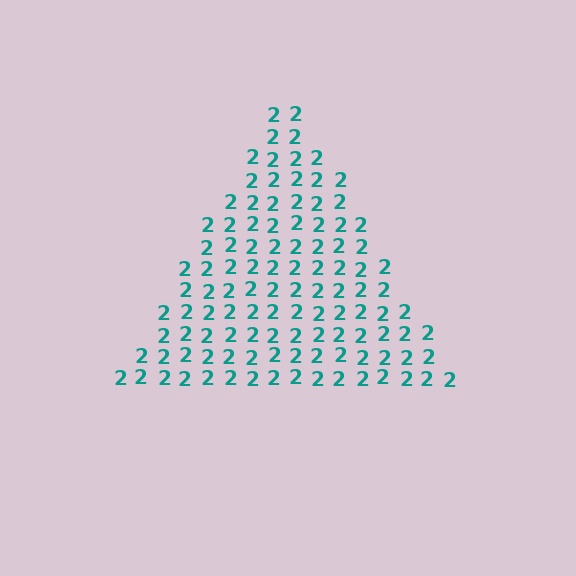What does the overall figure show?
The overall figure shows a triangle.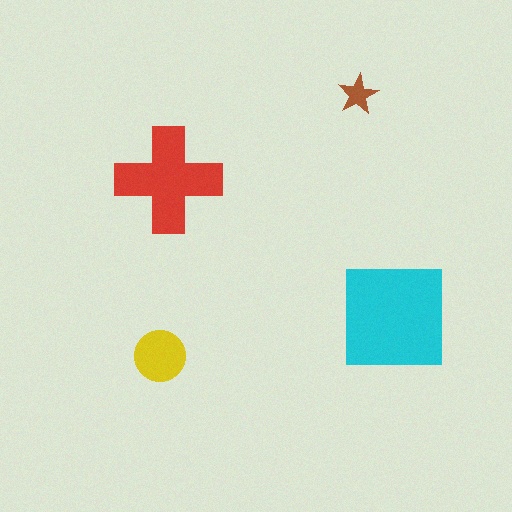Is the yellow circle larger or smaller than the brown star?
Larger.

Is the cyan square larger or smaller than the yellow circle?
Larger.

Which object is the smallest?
The brown star.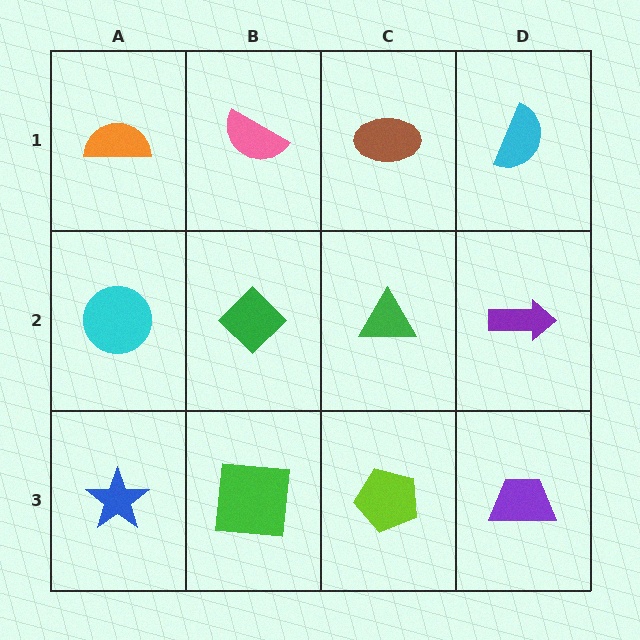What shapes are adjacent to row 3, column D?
A purple arrow (row 2, column D), a lime pentagon (row 3, column C).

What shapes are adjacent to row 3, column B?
A green diamond (row 2, column B), a blue star (row 3, column A), a lime pentagon (row 3, column C).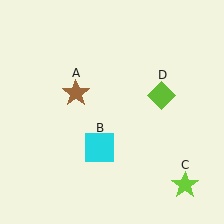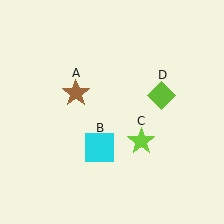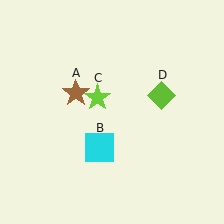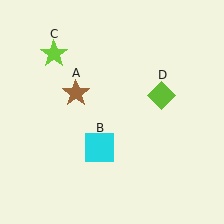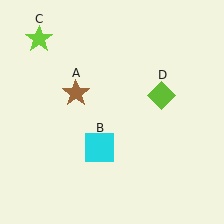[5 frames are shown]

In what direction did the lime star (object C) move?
The lime star (object C) moved up and to the left.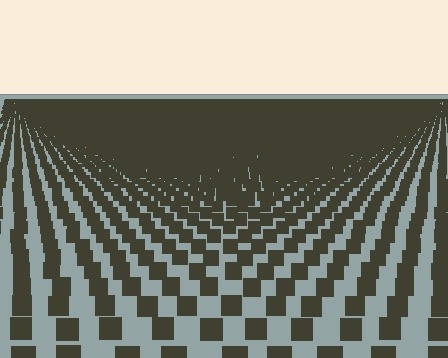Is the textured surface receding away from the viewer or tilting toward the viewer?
The surface is receding away from the viewer. Texture elements get smaller and denser toward the top.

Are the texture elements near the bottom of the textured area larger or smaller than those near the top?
Larger. Near the bottom, elements are closer to the viewer and appear at a bigger on-screen size.